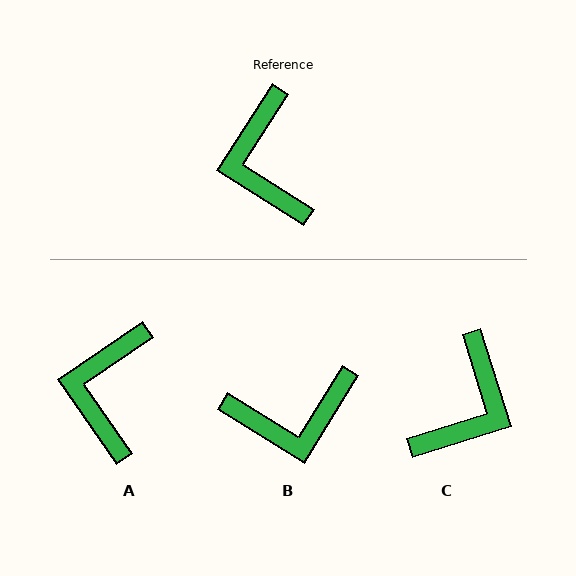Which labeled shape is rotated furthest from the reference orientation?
C, about 139 degrees away.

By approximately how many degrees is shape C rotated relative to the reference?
Approximately 139 degrees counter-clockwise.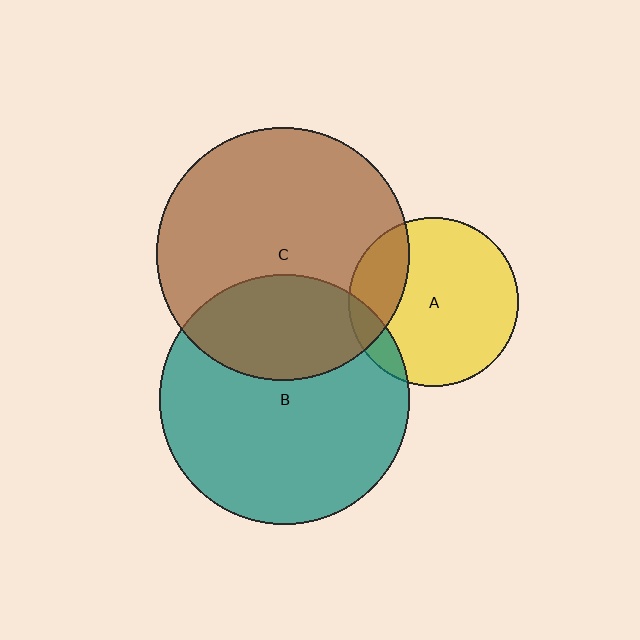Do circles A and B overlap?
Yes.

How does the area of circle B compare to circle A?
Approximately 2.2 times.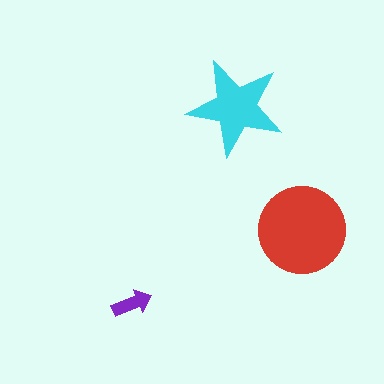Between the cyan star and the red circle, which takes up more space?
The red circle.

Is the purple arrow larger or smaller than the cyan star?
Smaller.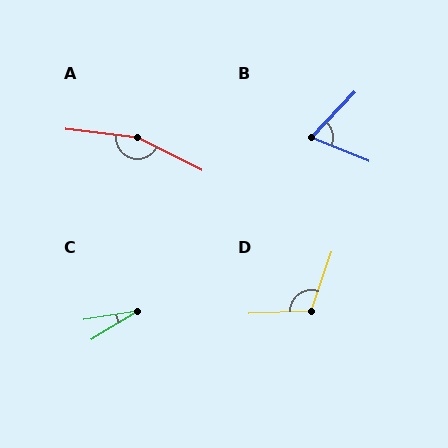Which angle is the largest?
A, at approximately 160 degrees.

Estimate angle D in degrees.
Approximately 111 degrees.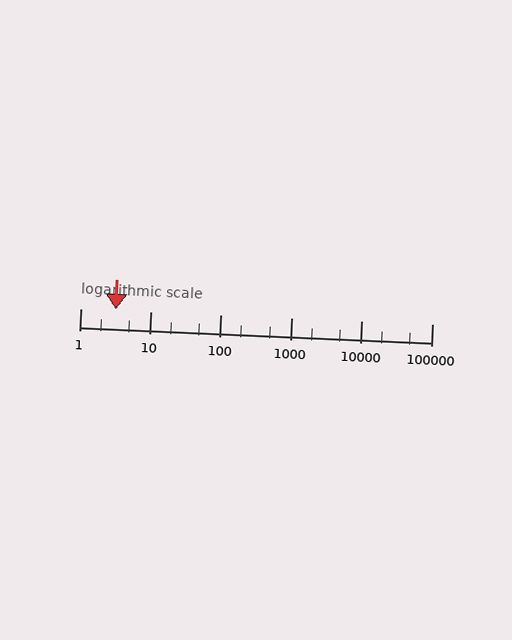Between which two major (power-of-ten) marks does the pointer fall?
The pointer is between 1 and 10.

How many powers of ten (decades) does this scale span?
The scale spans 5 decades, from 1 to 100000.